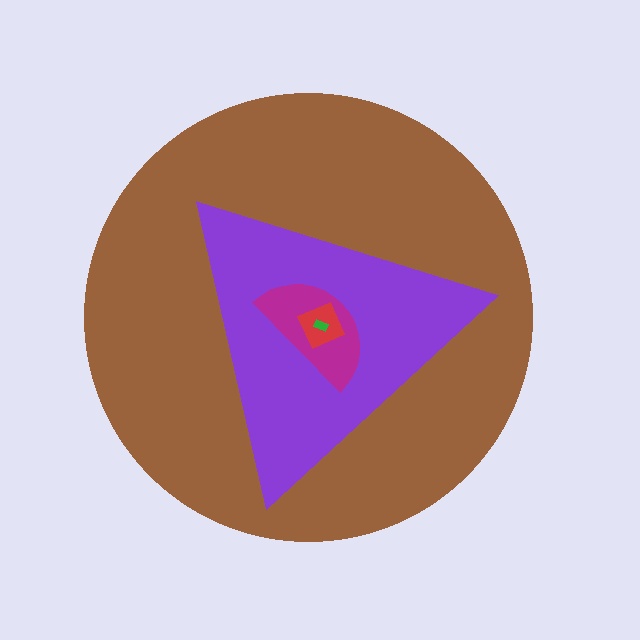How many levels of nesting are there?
5.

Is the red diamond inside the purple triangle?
Yes.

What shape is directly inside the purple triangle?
The magenta semicircle.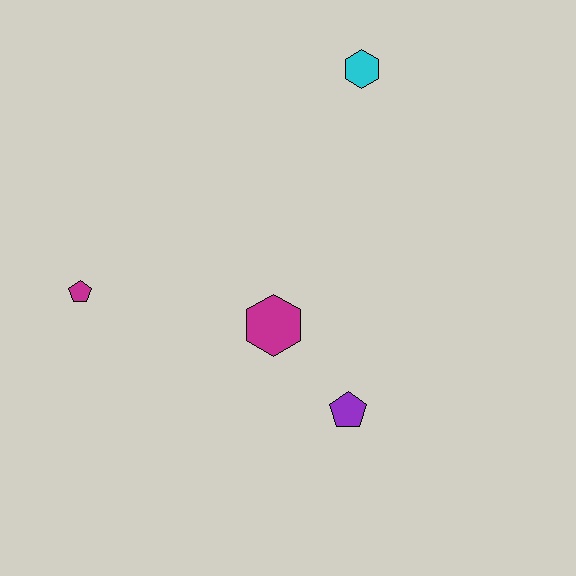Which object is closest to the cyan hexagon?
The magenta hexagon is closest to the cyan hexagon.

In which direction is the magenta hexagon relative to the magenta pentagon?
The magenta hexagon is to the right of the magenta pentagon.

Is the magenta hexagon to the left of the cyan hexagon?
Yes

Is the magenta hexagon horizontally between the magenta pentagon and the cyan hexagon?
Yes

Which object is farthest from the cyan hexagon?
The magenta pentagon is farthest from the cyan hexagon.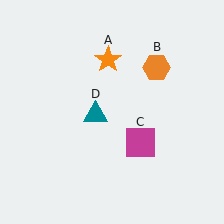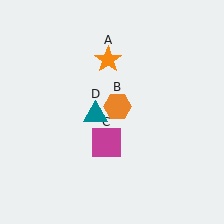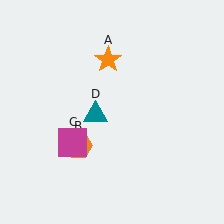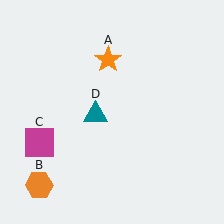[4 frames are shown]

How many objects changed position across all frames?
2 objects changed position: orange hexagon (object B), magenta square (object C).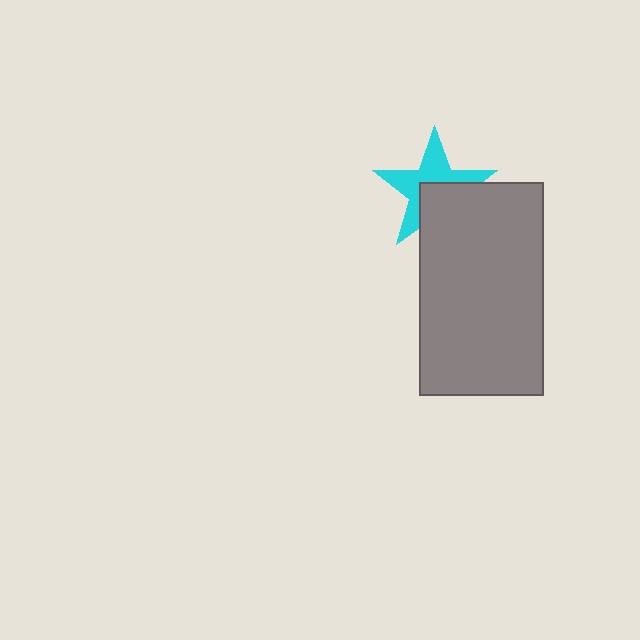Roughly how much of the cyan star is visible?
About half of it is visible (roughly 58%).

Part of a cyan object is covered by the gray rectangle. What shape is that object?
It is a star.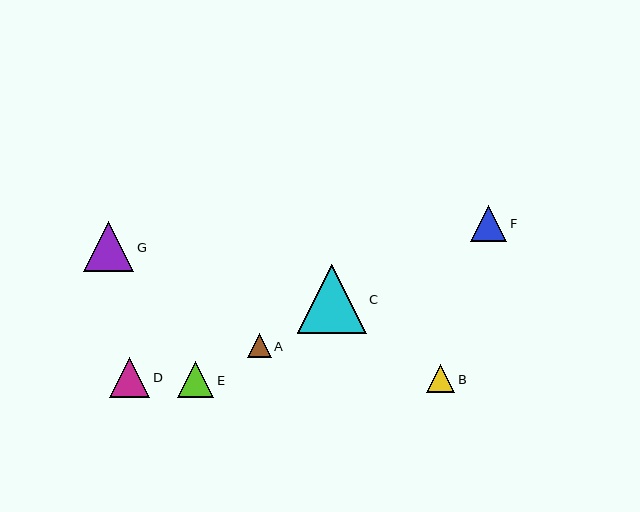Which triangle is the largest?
Triangle C is the largest with a size of approximately 69 pixels.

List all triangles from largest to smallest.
From largest to smallest: C, G, D, E, F, B, A.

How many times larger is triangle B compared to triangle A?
Triangle B is approximately 1.2 times the size of triangle A.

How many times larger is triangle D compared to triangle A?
Triangle D is approximately 1.7 times the size of triangle A.